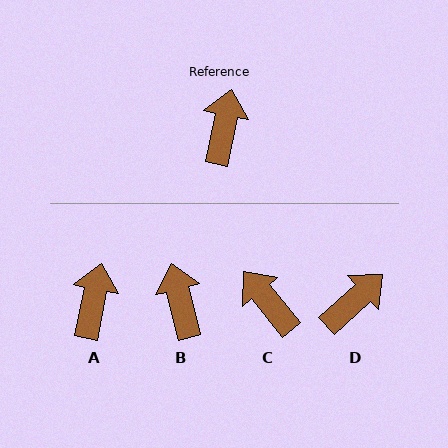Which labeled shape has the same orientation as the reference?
A.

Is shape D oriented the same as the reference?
No, it is off by about 36 degrees.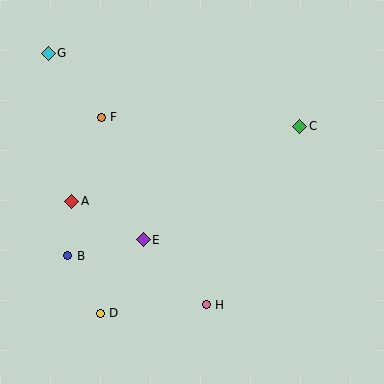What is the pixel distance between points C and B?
The distance between C and B is 266 pixels.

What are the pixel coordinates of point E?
Point E is at (143, 240).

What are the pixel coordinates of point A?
Point A is at (72, 201).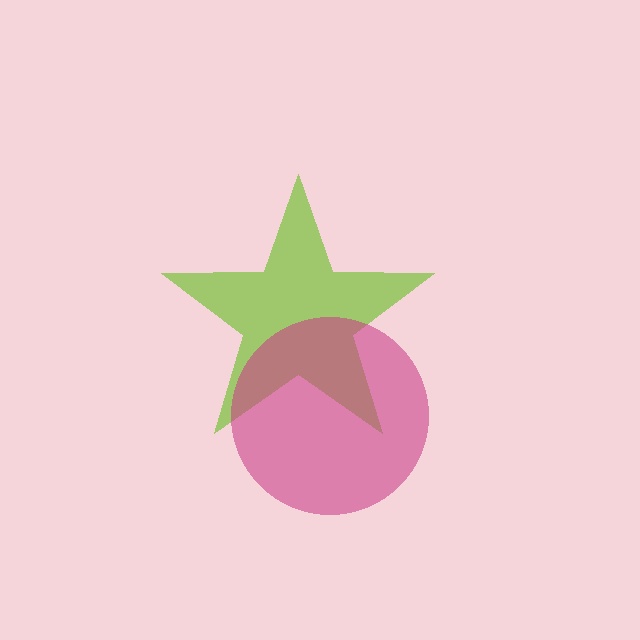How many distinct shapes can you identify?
There are 2 distinct shapes: a lime star, a magenta circle.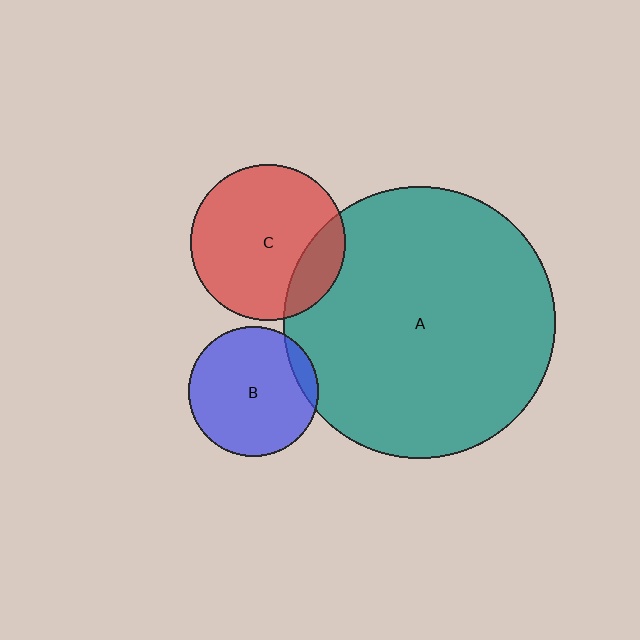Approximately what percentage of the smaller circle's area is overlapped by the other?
Approximately 10%.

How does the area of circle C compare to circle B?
Approximately 1.4 times.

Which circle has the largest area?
Circle A (teal).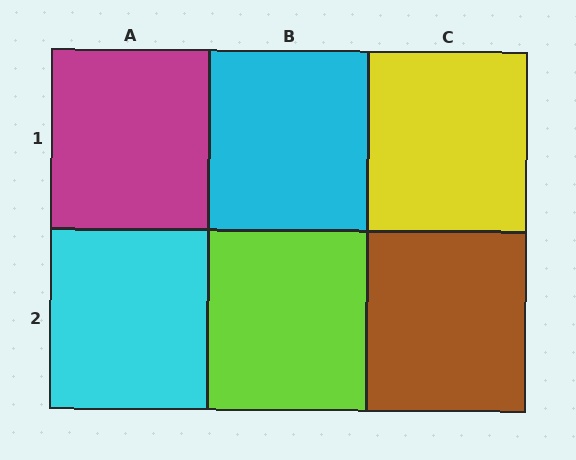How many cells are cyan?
2 cells are cyan.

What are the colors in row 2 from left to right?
Cyan, lime, brown.